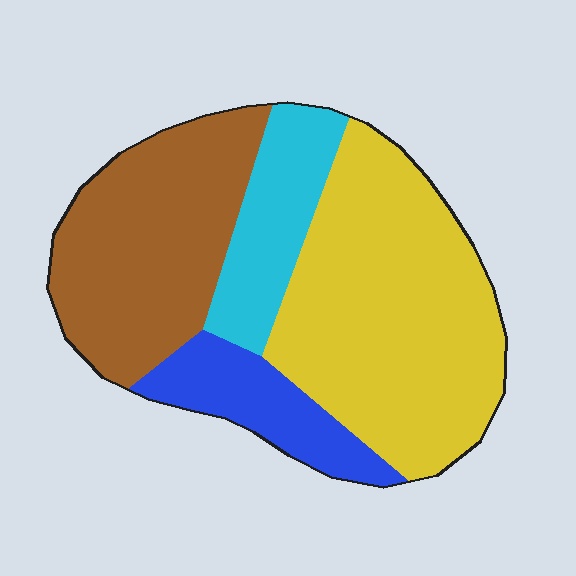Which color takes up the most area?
Yellow, at roughly 45%.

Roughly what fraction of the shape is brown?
Brown takes up between a sixth and a third of the shape.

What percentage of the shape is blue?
Blue takes up about one eighth (1/8) of the shape.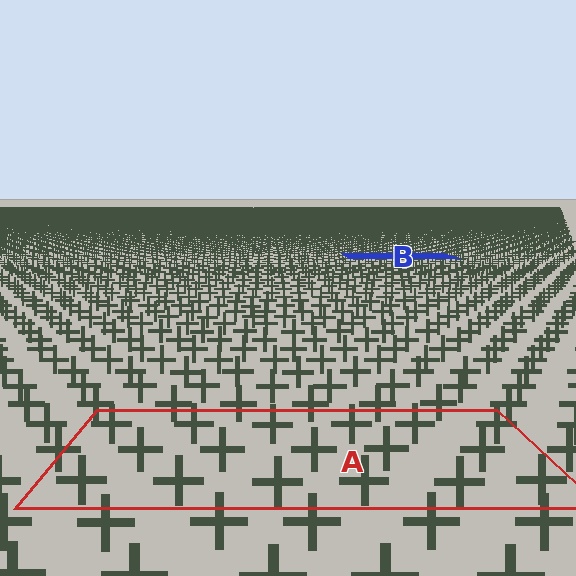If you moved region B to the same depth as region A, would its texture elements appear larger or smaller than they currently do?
They would appear larger. At a closer depth, the same texture elements are projected at a bigger on-screen size.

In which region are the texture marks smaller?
The texture marks are smaller in region B, because it is farther away.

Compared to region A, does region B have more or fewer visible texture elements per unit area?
Region B has more texture elements per unit area — they are packed more densely because it is farther away.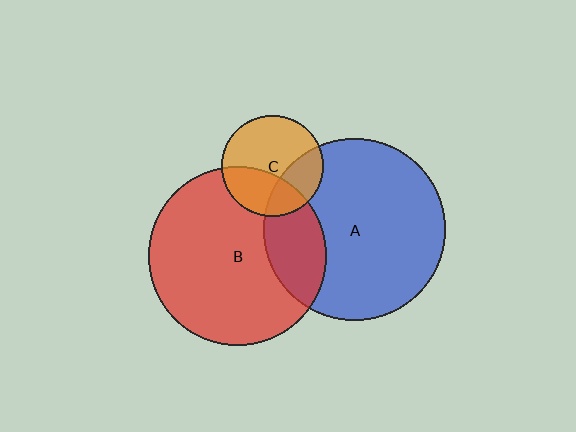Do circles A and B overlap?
Yes.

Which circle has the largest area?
Circle A (blue).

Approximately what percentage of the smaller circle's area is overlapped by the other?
Approximately 25%.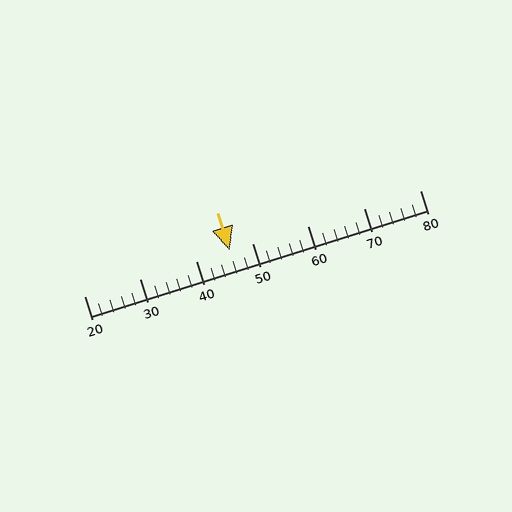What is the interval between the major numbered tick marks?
The major tick marks are spaced 10 units apart.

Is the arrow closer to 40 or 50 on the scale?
The arrow is closer to 50.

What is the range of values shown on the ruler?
The ruler shows values from 20 to 80.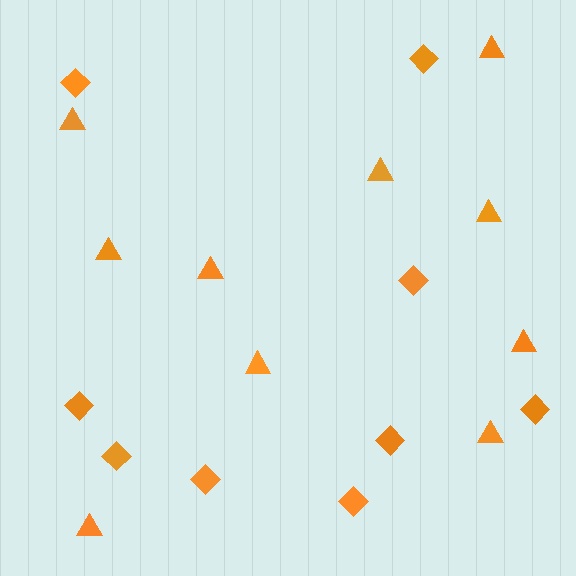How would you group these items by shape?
There are 2 groups: one group of diamonds (9) and one group of triangles (10).